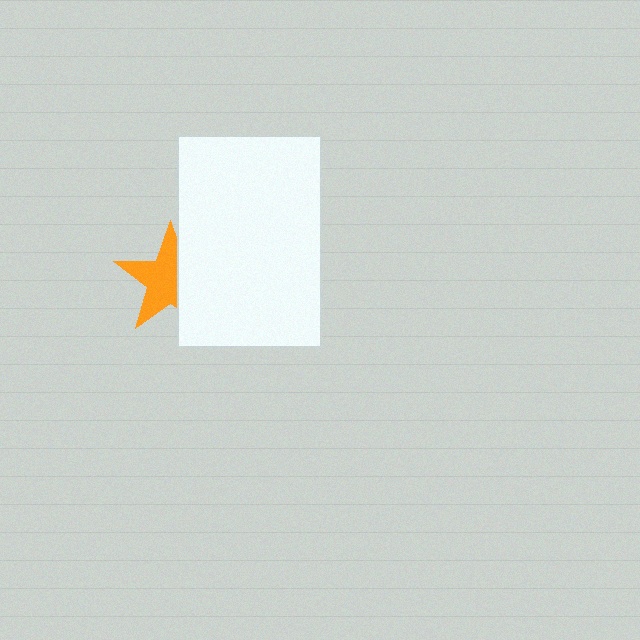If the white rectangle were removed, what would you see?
You would see the complete orange star.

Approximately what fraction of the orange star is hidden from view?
Roughly 37% of the orange star is hidden behind the white rectangle.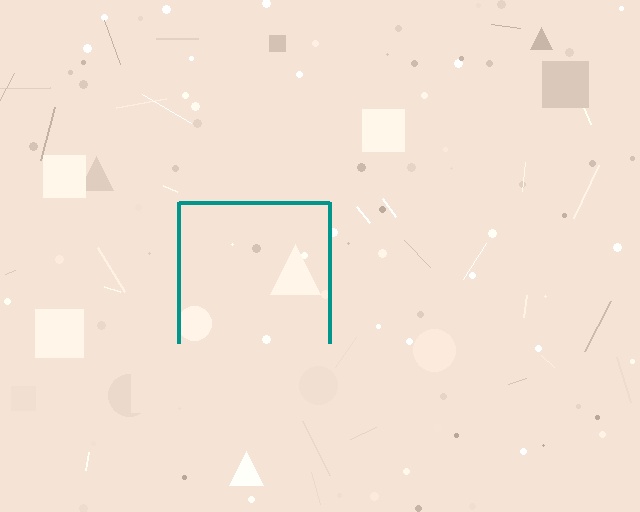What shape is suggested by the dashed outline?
The dashed outline suggests a square.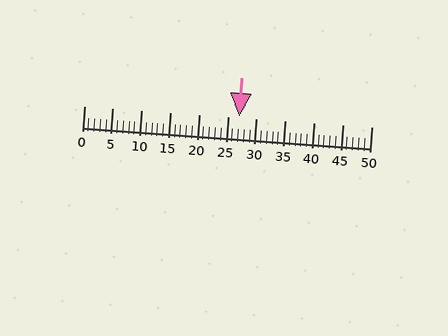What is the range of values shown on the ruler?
The ruler shows values from 0 to 50.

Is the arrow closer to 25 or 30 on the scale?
The arrow is closer to 25.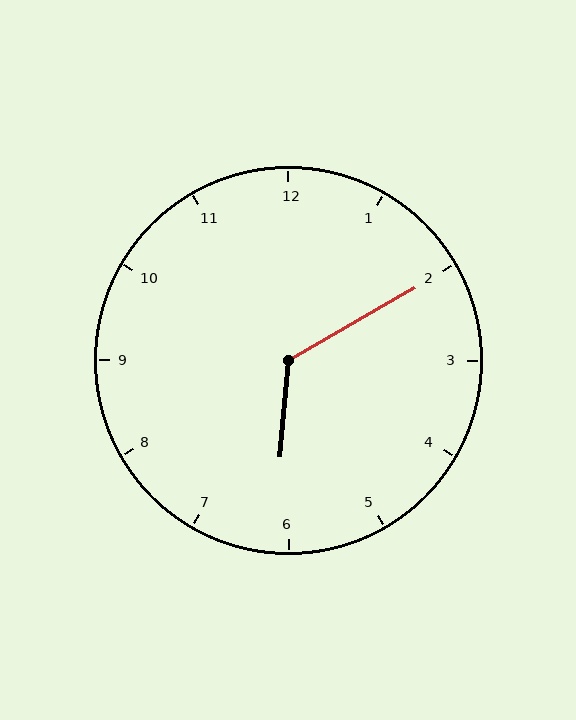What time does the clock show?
6:10.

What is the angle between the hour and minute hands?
Approximately 125 degrees.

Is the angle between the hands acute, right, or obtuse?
It is obtuse.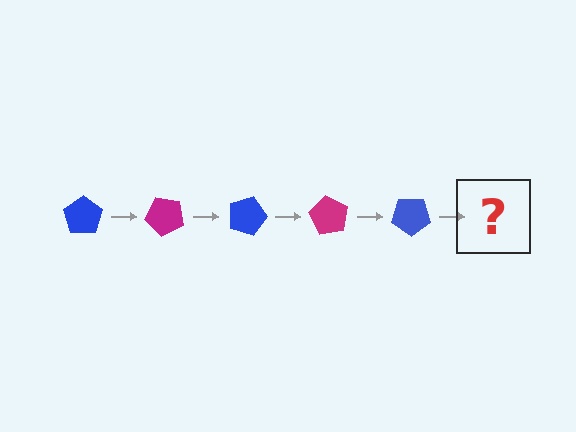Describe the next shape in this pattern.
It should be a magenta pentagon, rotated 225 degrees from the start.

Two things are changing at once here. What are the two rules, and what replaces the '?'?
The two rules are that it rotates 45 degrees each step and the color cycles through blue and magenta. The '?' should be a magenta pentagon, rotated 225 degrees from the start.